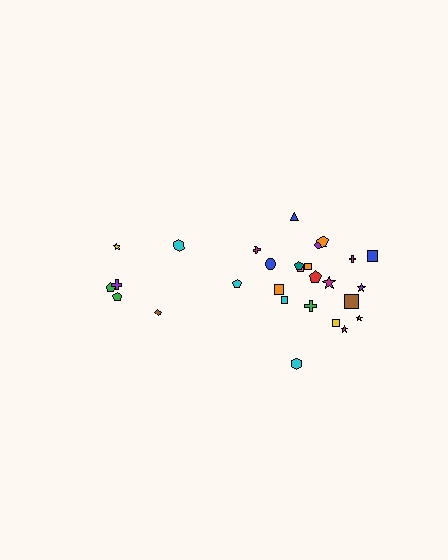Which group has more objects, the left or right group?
The right group.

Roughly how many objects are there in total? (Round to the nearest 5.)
Roughly 30 objects in total.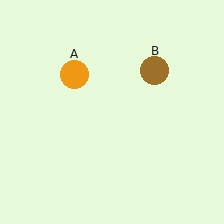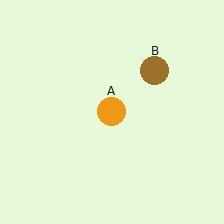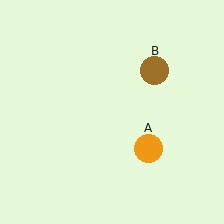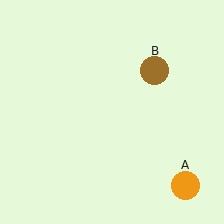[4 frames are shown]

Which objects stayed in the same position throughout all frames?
Brown circle (object B) remained stationary.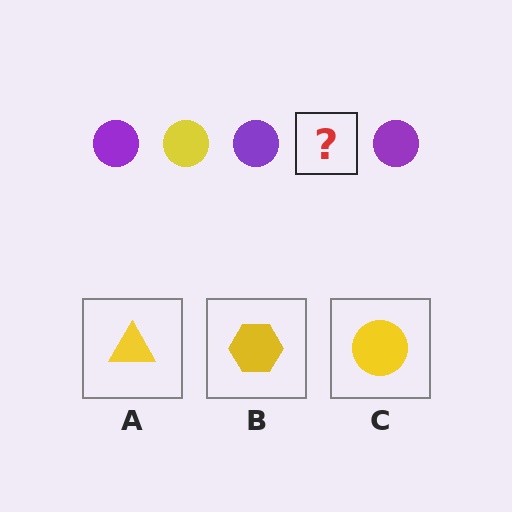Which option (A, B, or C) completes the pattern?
C.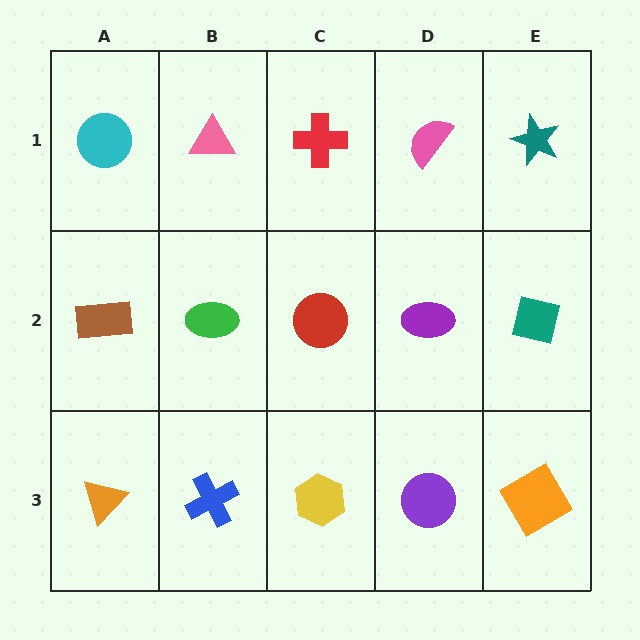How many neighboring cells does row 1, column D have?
3.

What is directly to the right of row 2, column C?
A purple ellipse.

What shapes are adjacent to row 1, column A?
A brown rectangle (row 2, column A), a pink triangle (row 1, column B).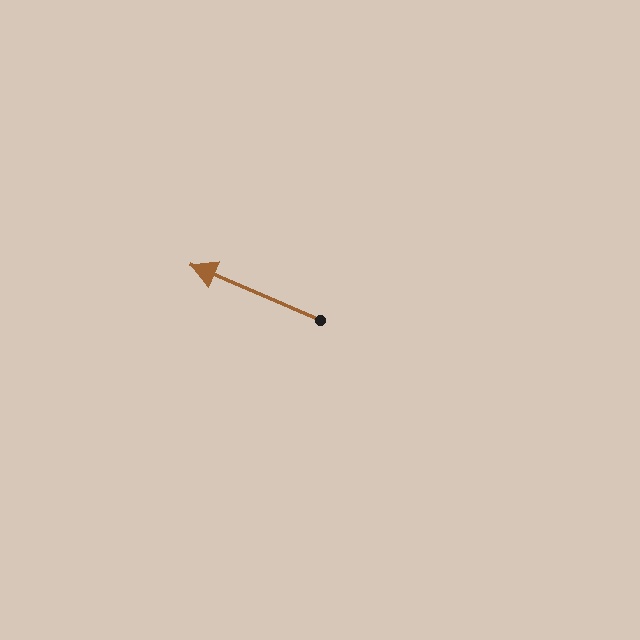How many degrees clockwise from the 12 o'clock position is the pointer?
Approximately 293 degrees.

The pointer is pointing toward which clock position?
Roughly 10 o'clock.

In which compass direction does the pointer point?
Northwest.